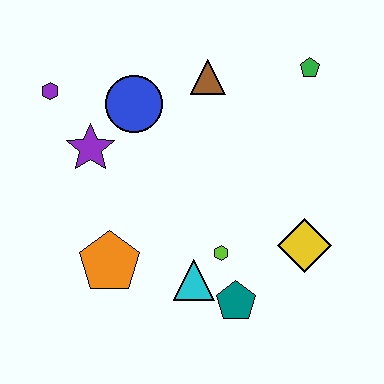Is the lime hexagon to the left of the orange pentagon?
No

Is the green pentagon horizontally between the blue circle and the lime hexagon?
No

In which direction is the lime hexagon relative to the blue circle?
The lime hexagon is below the blue circle.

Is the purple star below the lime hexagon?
No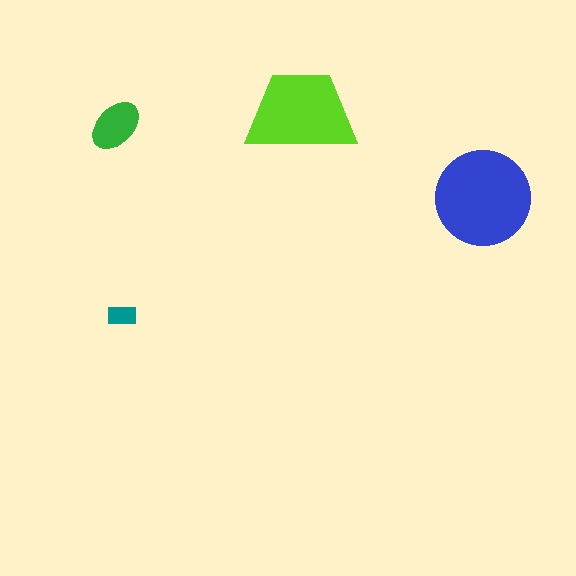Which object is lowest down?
The teal rectangle is bottommost.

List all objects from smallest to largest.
The teal rectangle, the green ellipse, the lime trapezoid, the blue circle.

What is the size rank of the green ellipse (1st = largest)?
3rd.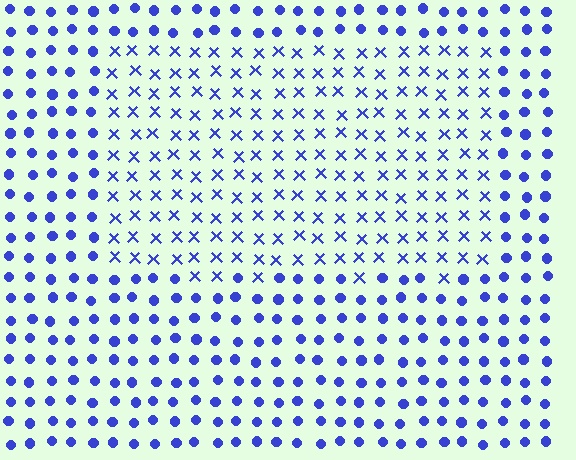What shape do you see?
I see a rectangle.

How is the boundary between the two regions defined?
The boundary is defined by a change in element shape: X marks inside vs. circles outside. All elements share the same color and spacing.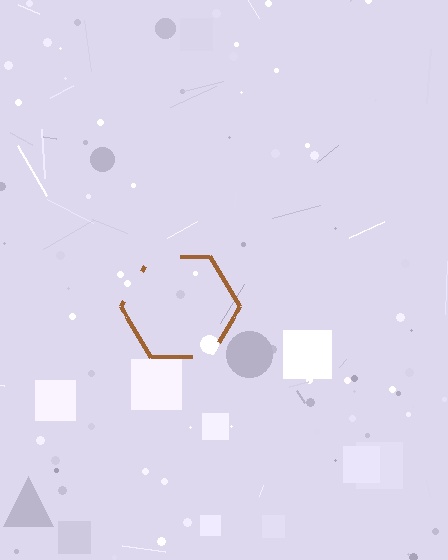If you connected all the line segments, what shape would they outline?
They would outline a hexagon.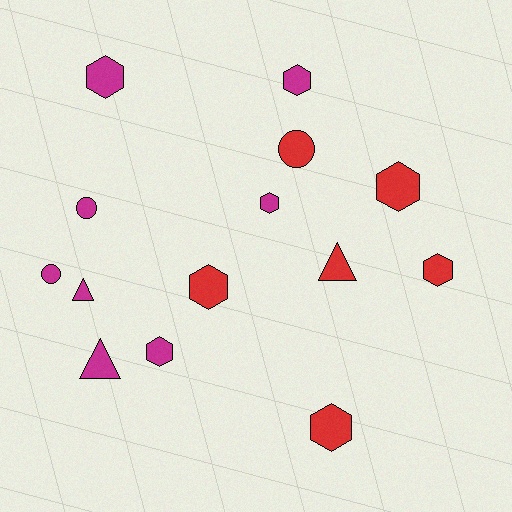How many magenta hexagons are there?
There are 4 magenta hexagons.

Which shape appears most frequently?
Hexagon, with 8 objects.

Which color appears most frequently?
Magenta, with 8 objects.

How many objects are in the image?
There are 14 objects.